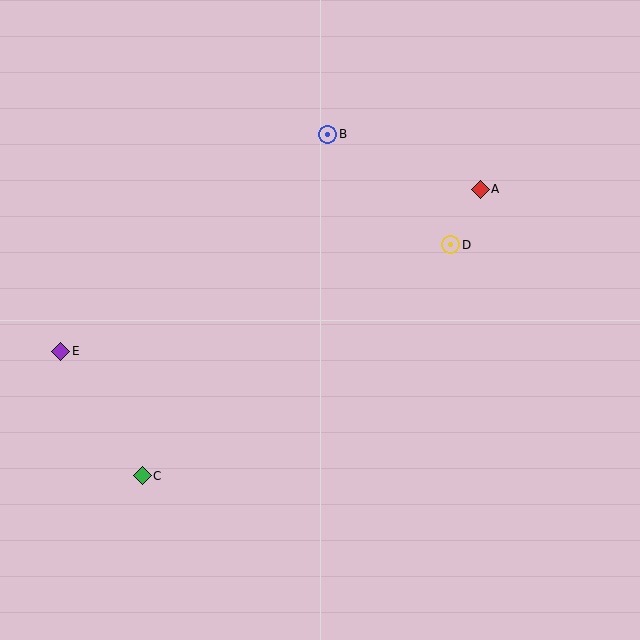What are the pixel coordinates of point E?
Point E is at (61, 351).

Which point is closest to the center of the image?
Point D at (451, 245) is closest to the center.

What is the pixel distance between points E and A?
The distance between E and A is 450 pixels.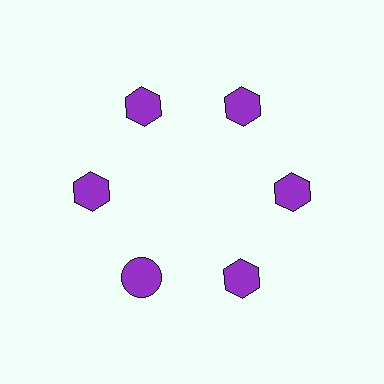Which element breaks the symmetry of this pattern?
The purple circle at roughly the 7 o'clock position breaks the symmetry. All other shapes are purple hexagons.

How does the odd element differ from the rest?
It has a different shape: circle instead of hexagon.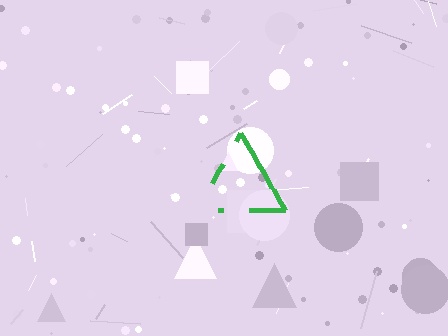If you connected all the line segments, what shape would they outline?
They would outline a triangle.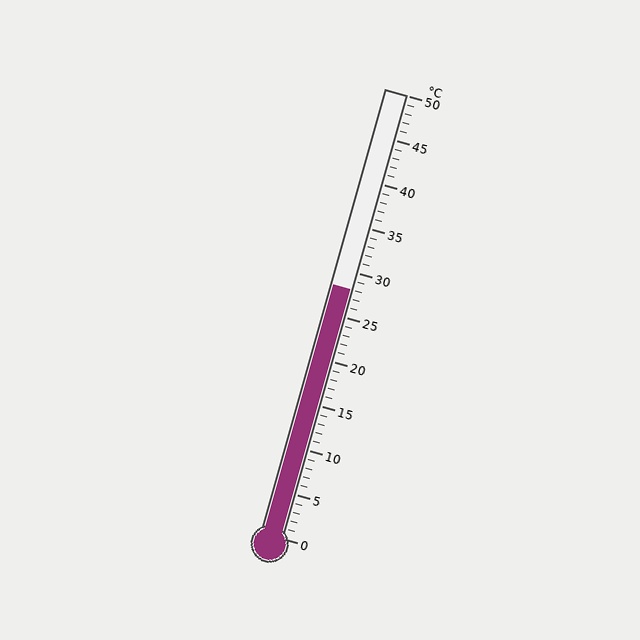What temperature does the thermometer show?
The thermometer shows approximately 28°C.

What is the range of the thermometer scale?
The thermometer scale ranges from 0°C to 50°C.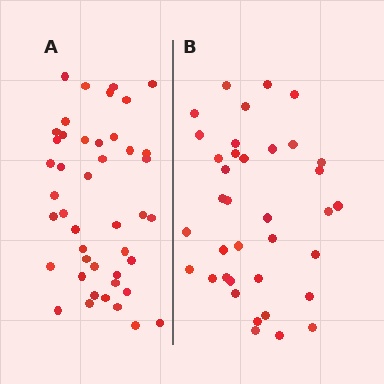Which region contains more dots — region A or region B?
Region A (the left region) has more dots.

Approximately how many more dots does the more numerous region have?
Region A has roughly 8 or so more dots than region B.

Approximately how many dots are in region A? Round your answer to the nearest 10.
About 40 dots. (The exact count is 44, which rounds to 40.)